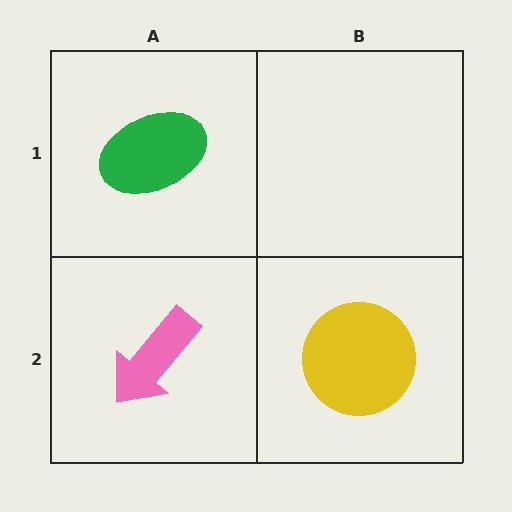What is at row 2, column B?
A yellow circle.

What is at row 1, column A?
A green ellipse.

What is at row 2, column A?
A pink arrow.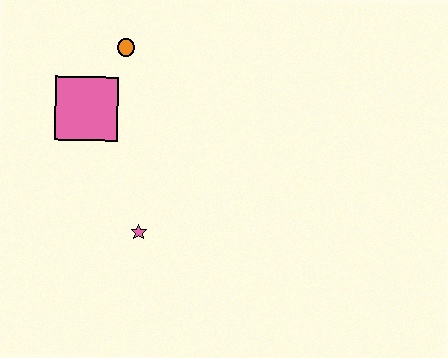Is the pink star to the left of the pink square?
No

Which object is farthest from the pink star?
The orange circle is farthest from the pink star.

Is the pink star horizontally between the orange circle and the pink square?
No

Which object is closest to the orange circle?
The pink square is closest to the orange circle.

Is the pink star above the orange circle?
No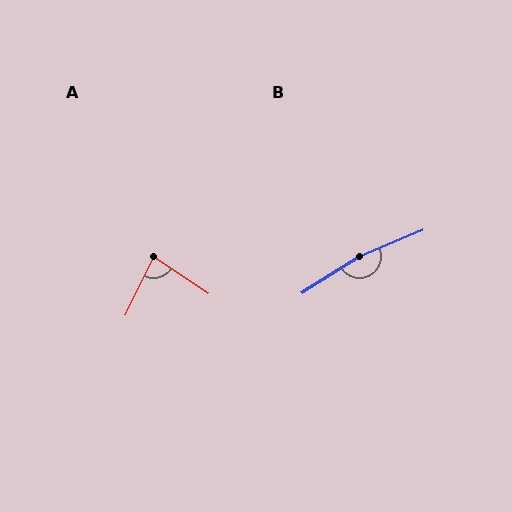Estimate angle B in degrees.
Approximately 170 degrees.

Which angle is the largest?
B, at approximately 170 degrees.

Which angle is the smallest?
A, at approximately 82 degrees.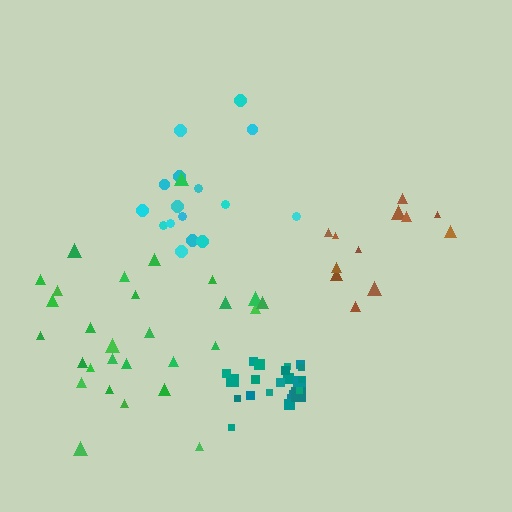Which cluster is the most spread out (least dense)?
Green.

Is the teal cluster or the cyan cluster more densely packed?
Teal.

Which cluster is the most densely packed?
Teal.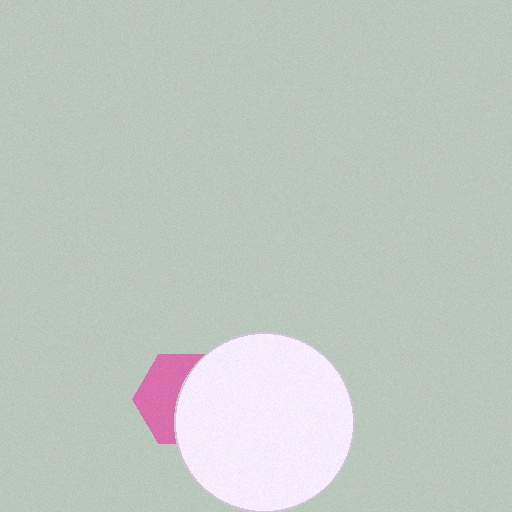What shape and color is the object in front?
The object in front is a white circle.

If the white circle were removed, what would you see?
You would see the complete pink hexagon.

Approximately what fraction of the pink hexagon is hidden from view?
Roughly 53% of the pink hexagon is hidden behind the white circle.